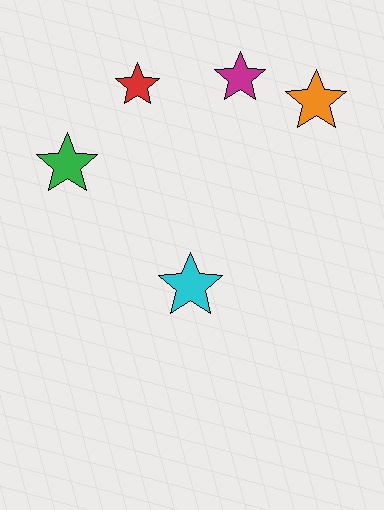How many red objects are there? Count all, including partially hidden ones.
There is 1 red object.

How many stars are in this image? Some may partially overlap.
There are 5 stars.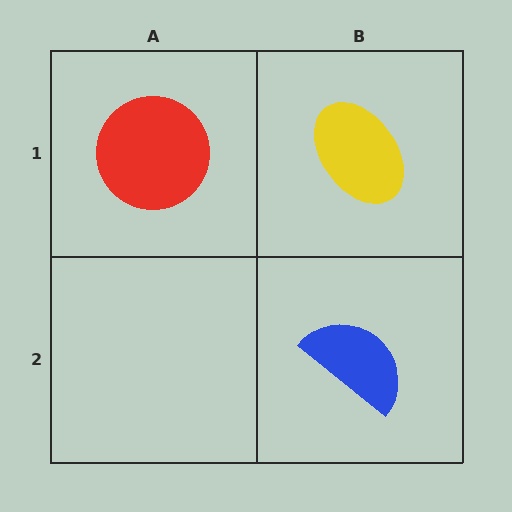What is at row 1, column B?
A yellow ellipse.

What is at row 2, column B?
A blue semicircle.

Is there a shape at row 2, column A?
No, that cell is empty.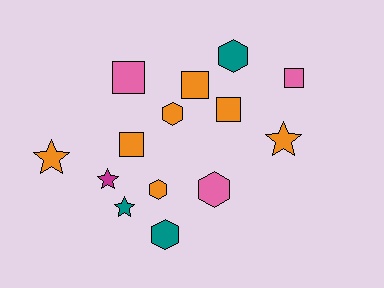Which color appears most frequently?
Orange, with 7 objects.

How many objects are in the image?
There are 14 objects.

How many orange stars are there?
There are 2 orange stars.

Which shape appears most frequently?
Square, with 5 objects.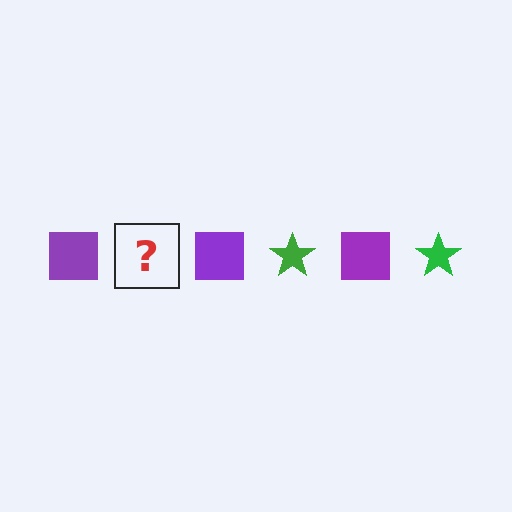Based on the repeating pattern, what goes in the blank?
The blank should be a green star.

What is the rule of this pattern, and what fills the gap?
The rule is that the pattern alternates between purple square and green star. The gap should be filled with a green star.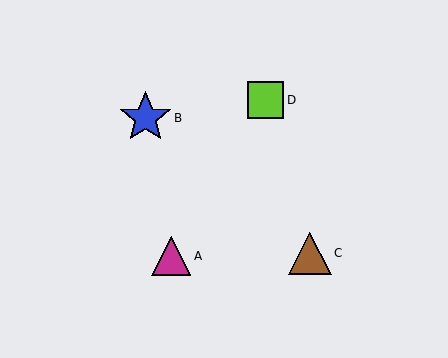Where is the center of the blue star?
The center of the blue star is at (145, 118).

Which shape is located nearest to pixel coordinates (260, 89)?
The lime square (labeled D) at (265, 100) is nearest to that location.